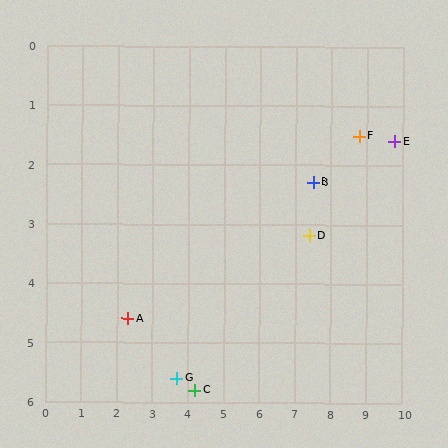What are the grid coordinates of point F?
Point F is at approximately (8.8, 1.5).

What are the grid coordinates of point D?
Point D is at approximately (7.4, 3.2).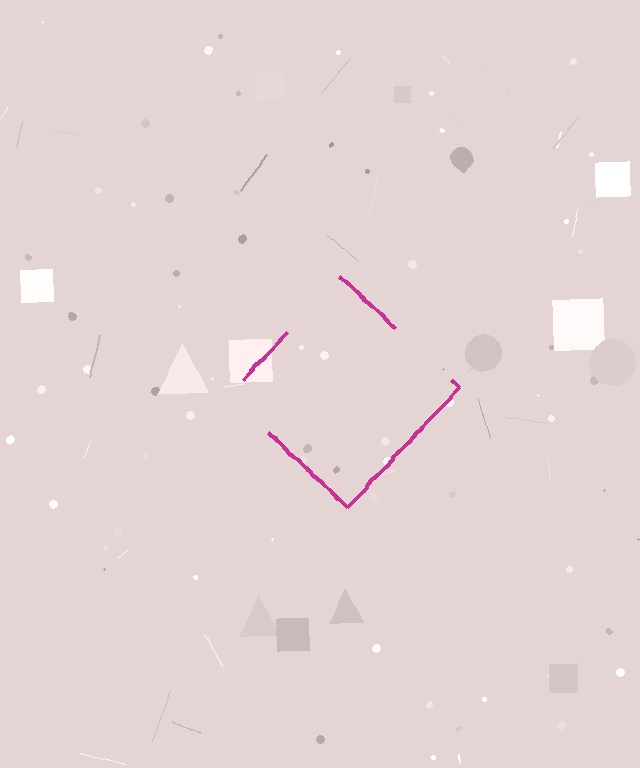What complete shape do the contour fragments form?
The contour fragments form a diamond.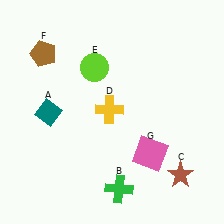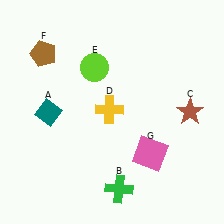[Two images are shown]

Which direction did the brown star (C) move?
The brown star (C) moved up.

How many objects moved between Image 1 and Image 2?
1 object moved between the two images.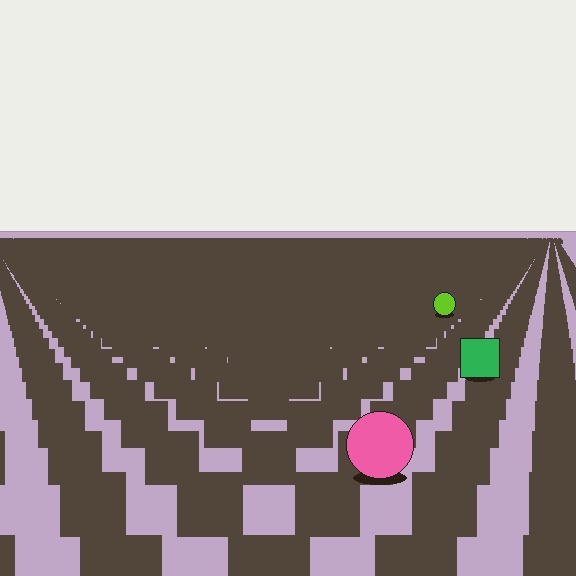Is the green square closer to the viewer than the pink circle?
No. The pink circle is closer — you can tell from the texture gradient: the ground texture is coarser near it.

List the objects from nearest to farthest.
From nearest to farthest: the pink circle, the green square, the lime circle.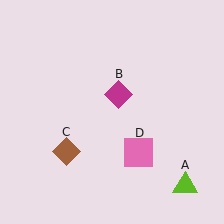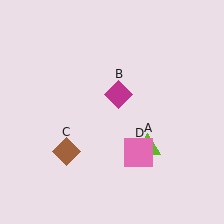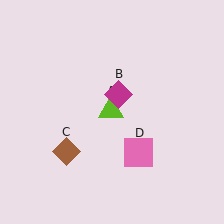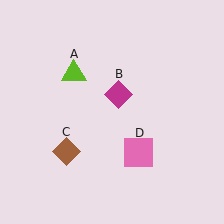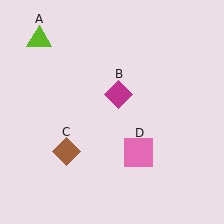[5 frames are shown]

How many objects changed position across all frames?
1 object changed position: lime triangle (object A).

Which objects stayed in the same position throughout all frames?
Magenta diamond (object B) and brown diamond (object C) and pink square (object D) remained stationary.